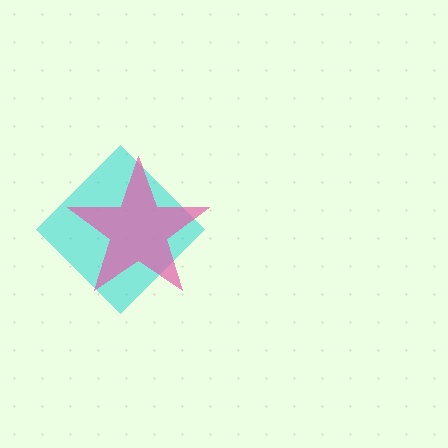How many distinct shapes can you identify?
There are 2 distinct shapes: a cyan diamond, a pink star.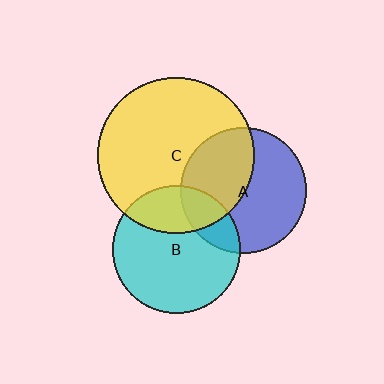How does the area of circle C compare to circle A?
Approximately 1.6 times.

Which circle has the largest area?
Circle C (yellow).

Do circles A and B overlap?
Yes.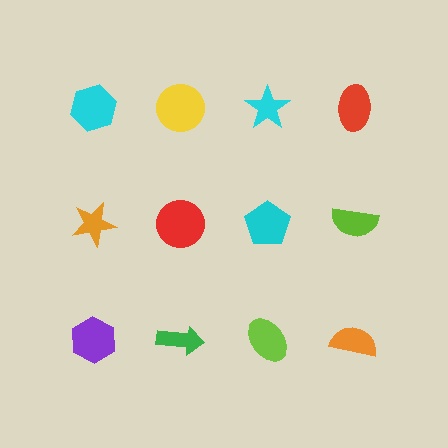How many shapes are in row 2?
4 shapes.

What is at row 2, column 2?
A red circle.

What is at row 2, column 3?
A cyan pentagon.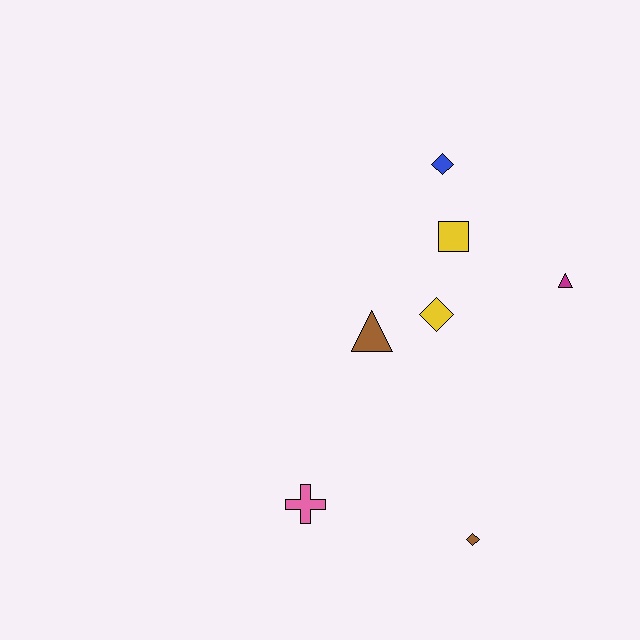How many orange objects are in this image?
There are no orange objects.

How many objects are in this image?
There are 7 objects.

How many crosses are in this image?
There is 1 cross.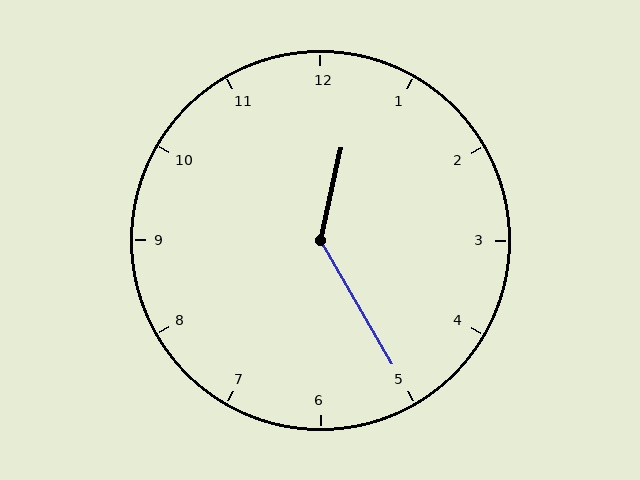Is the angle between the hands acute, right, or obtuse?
It is obtuse.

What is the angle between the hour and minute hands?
Approximately 138 degrees.